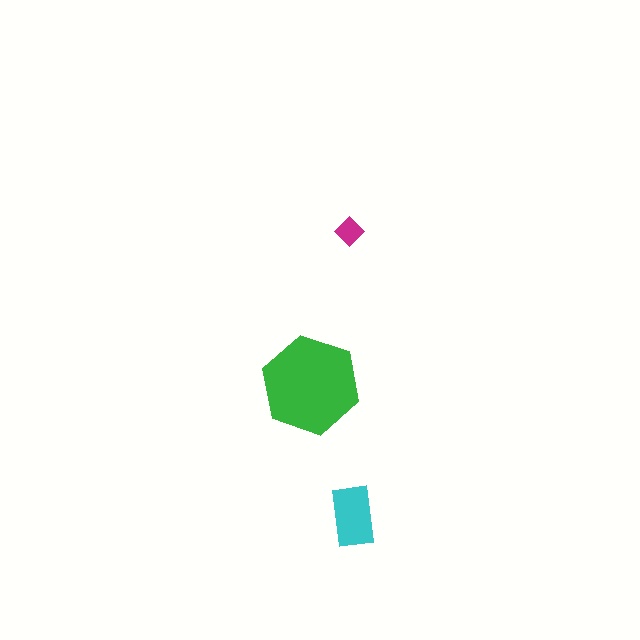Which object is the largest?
The green hexagon.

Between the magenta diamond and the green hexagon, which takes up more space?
The green hexagon.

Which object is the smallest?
The magenta diamond.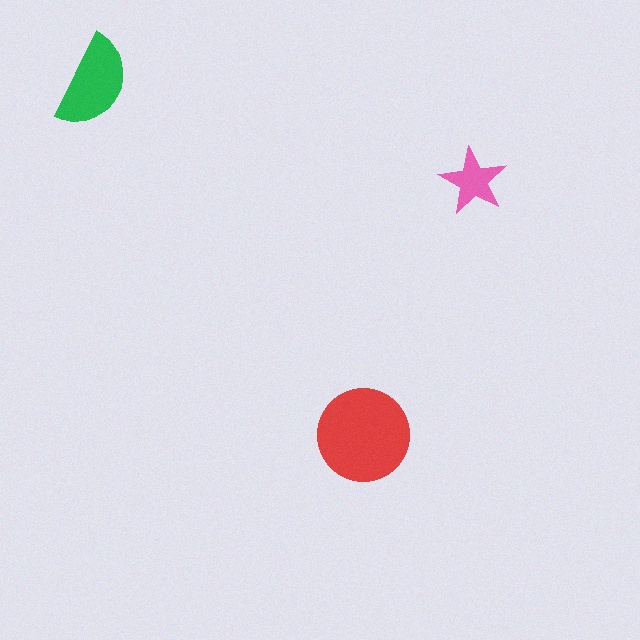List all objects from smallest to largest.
The pink star, the green semicircle, the red circle.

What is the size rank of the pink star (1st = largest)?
3rd.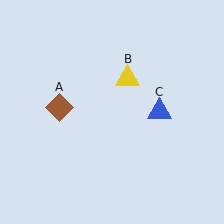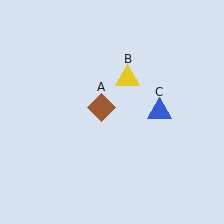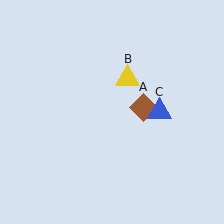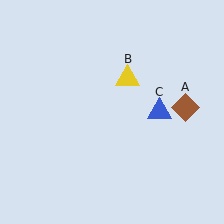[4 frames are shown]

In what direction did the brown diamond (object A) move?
The brown diamond (object A) moved right.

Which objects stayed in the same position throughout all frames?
Yellow triangle (object B) and blue triangle (object C) remained stationary.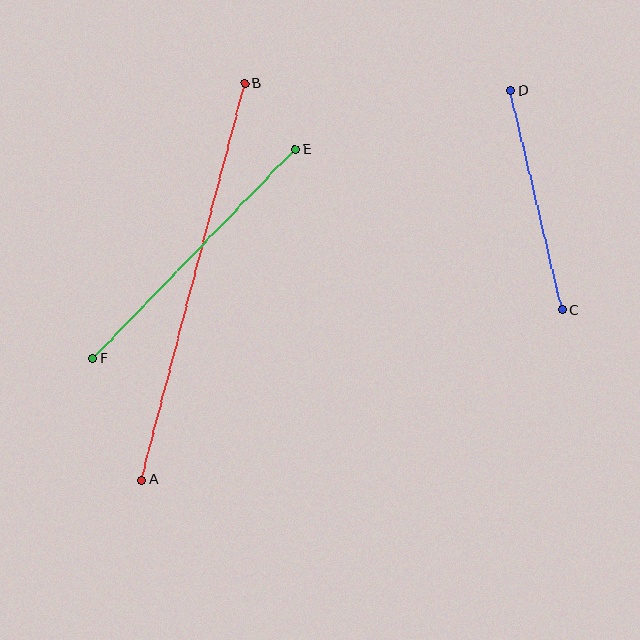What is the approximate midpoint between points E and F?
The midpoint is at approximately (194, 254) pixels.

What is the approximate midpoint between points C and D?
The midpoint is at approximately (536, 200) pixels.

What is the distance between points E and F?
The distance is approximately 291 pixels.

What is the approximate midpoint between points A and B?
The midpoint is at approximately (193, 282) pixels.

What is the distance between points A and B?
The distance is approximately 409 pixels.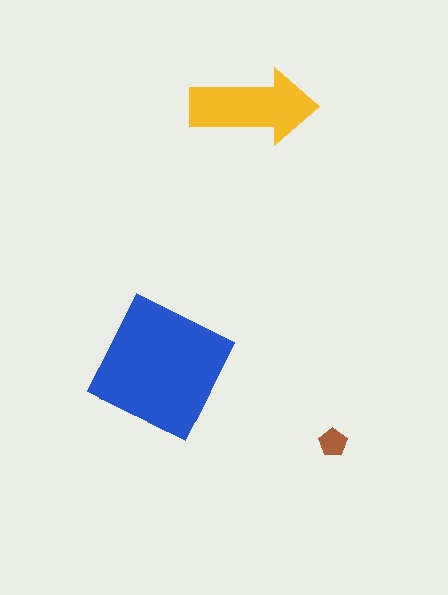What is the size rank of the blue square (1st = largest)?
1st.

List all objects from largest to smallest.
The blue square, the yellow arrow, the brown pentagon.